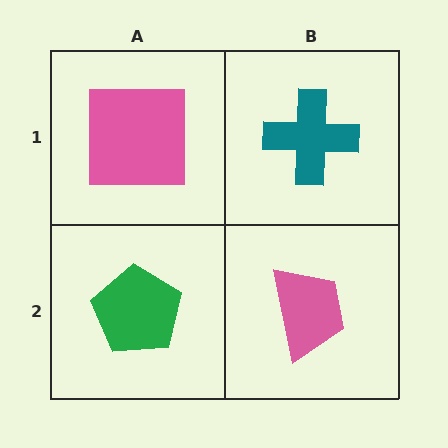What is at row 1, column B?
A teal cross.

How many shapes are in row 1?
2 shapes.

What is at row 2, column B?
A pink trapezoid.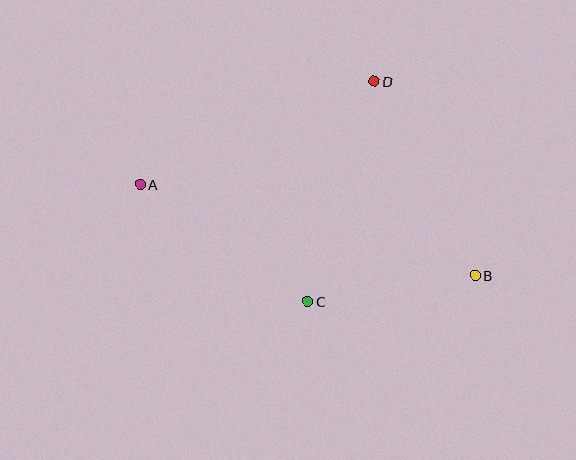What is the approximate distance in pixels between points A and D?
The distance between A and D is approximately 256 pixels.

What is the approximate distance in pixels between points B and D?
The distance between B and D is approximately 219 pixels.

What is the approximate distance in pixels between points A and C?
The distance between A and C is approximately 204 pixels.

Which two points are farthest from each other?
Points A and B are farthest from each other.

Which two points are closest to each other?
Points B and C are closest to each other.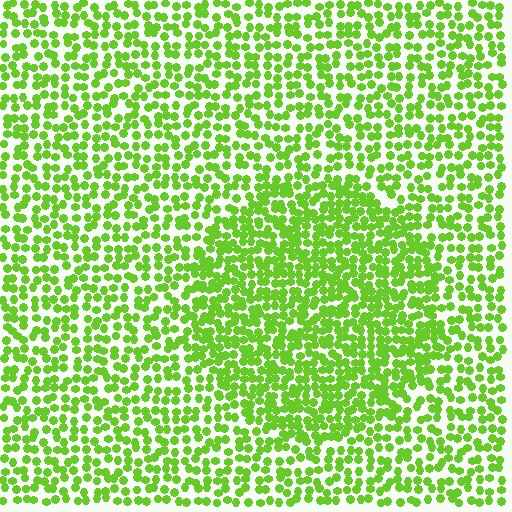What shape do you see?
I see a circle.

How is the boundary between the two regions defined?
The boundary is defined by a change in element density (approximately 1.6x ratio). All elements are the same color, size, and shape.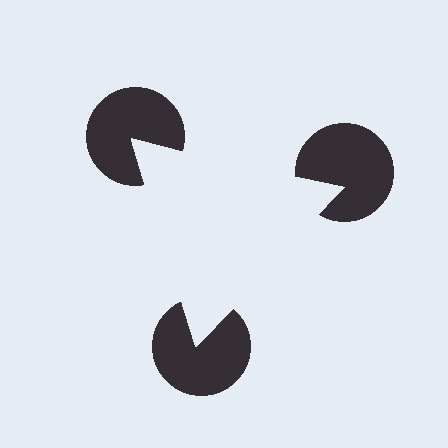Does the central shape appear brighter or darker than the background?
It typically appears slightly brighter than the background, even though no actual brightness change is drawn.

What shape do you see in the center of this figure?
An illusory triangle — its edges are inferred from the aligned wedge cuts in the pac-man discs, not physically drawn.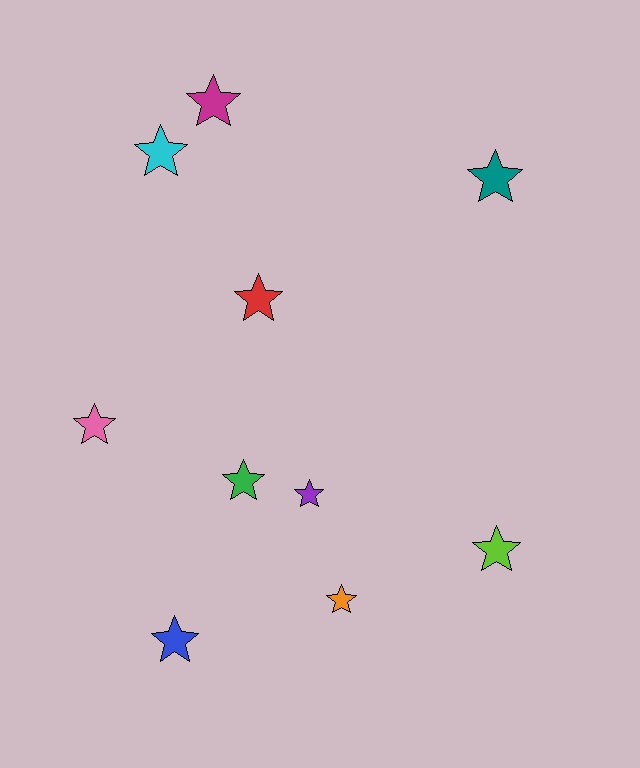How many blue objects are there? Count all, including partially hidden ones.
There is 1 blue object.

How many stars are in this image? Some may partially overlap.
There are 10 stars.